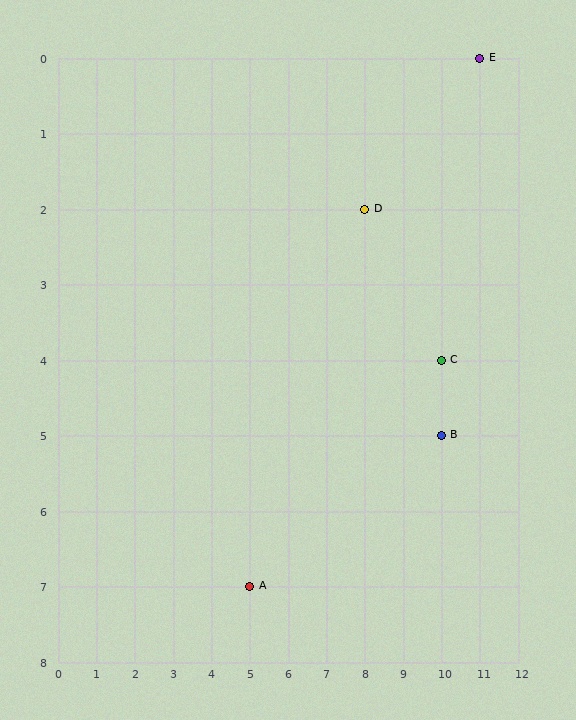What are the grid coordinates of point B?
Point B is at grid coordinates (10, 5).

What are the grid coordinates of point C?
Point C is at grid coordinates (10, 4).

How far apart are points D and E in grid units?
Points D and E are 3 columns and 2 rows apart (about 3.6 grid units diagonally).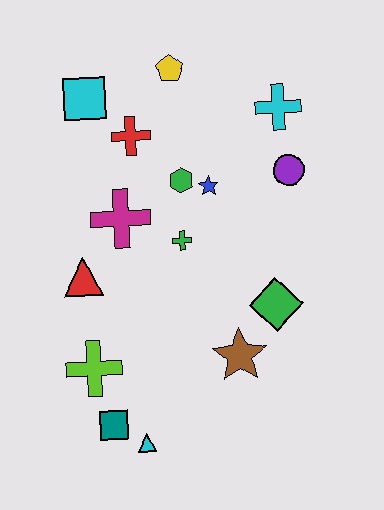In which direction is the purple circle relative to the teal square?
The purple circle is above the teal square.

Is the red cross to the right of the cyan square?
Yes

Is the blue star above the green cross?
Yes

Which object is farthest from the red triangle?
The cyan cross is farthest from the red triangle.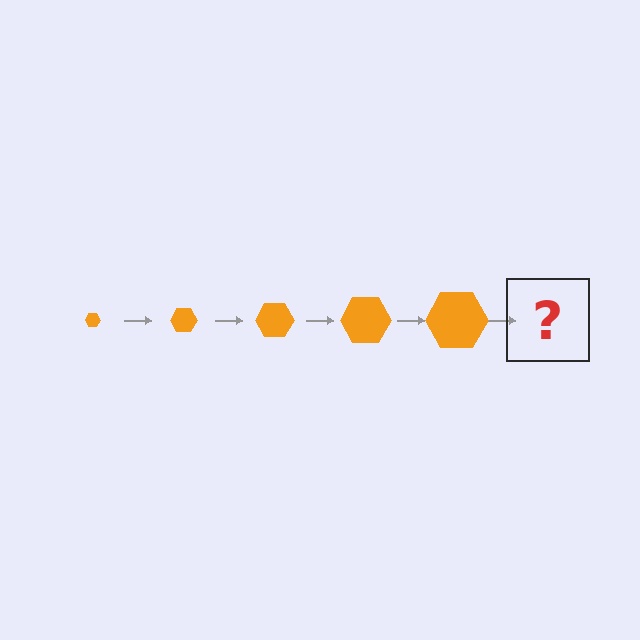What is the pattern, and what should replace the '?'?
The pattern is that the hexagon gets progressively larger each step. The '?' should be an orange hexagon, larger than the previous one.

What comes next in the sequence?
The next element should be an orange hexagon, larger than the previous one.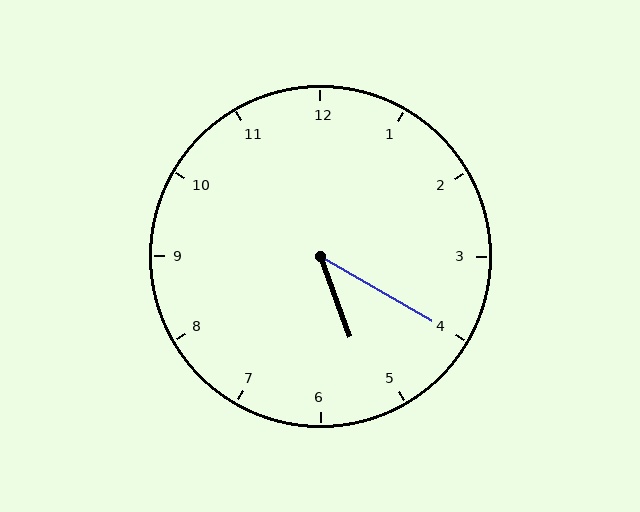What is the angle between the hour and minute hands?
Approximately 40 degrees.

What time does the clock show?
5:20.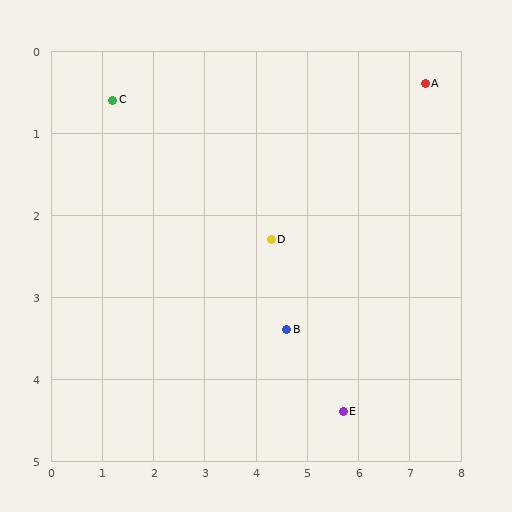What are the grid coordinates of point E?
Point E is at approximately (5.7, 4.4).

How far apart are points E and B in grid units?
Points E and B are about 1.5 grid units apart.